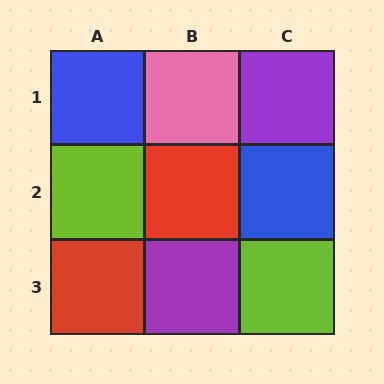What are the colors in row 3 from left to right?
Red, purple, lime.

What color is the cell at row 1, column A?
Blue.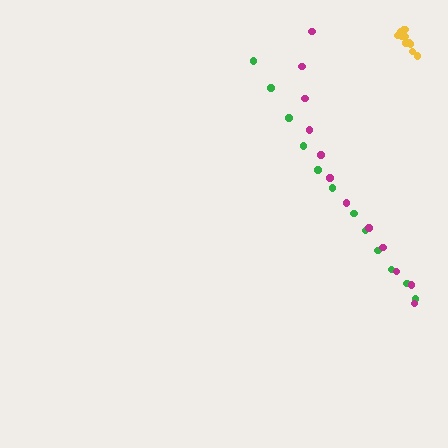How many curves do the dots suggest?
There are 3 distinct paths.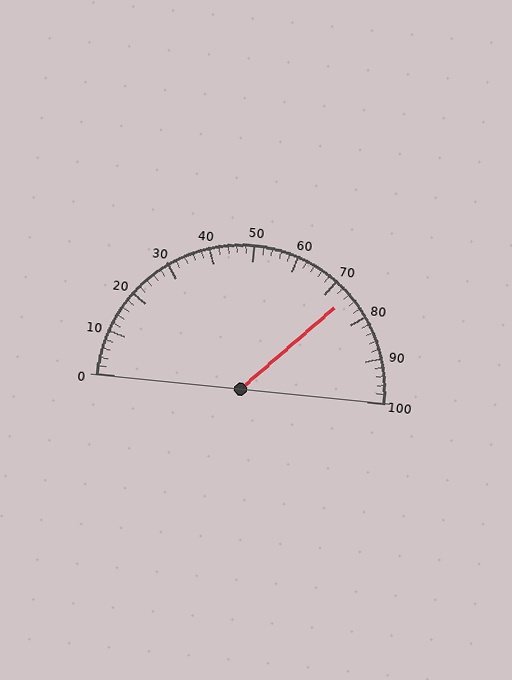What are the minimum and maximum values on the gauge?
The gauge ranges from 0 to 100.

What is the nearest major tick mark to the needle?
The nearest major tick mark is 70.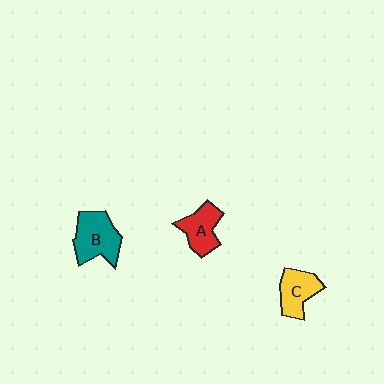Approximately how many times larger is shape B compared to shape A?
Approximately 1.4 times.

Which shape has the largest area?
Shape B (teal).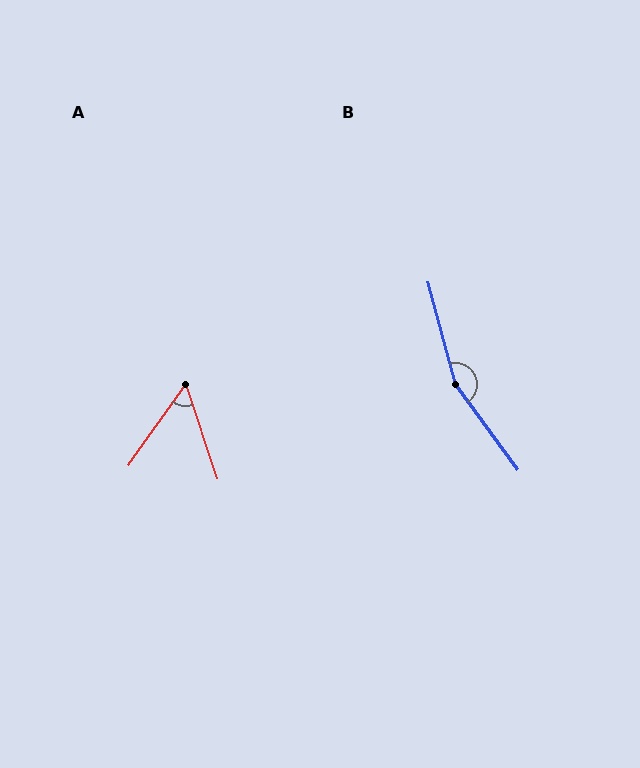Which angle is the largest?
B, at approximately 159 degrees.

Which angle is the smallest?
A, at approximately 53 degrees.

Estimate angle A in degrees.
Approximately 53 degrees.